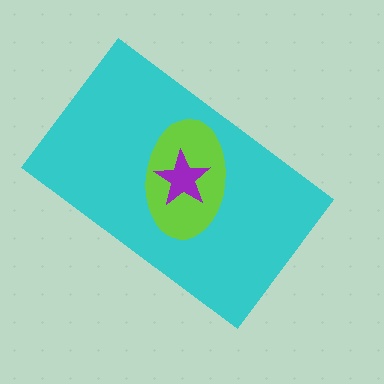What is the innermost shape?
The purple star.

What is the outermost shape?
The cyan rectangle.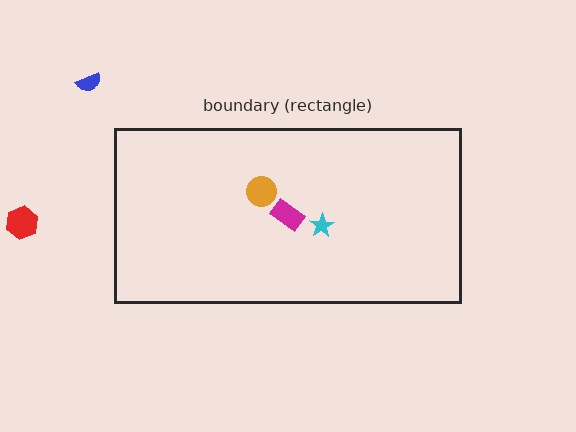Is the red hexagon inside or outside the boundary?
Outside.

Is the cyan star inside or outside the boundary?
Inside.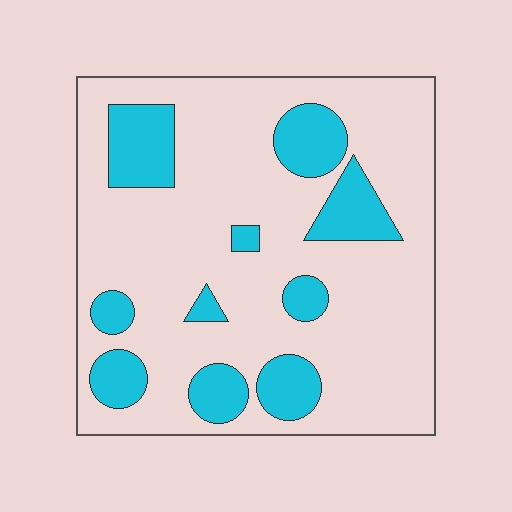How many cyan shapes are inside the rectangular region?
10.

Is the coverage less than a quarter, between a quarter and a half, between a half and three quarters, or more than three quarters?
Less than a quarter.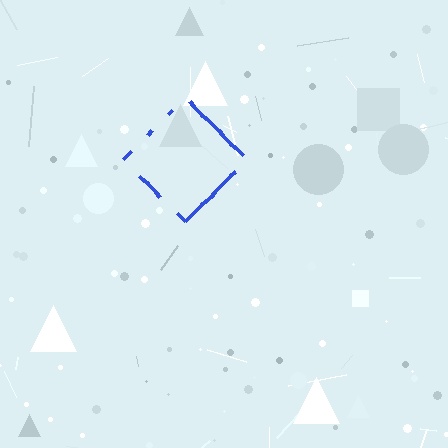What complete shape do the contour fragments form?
The contour fragments form a diamond.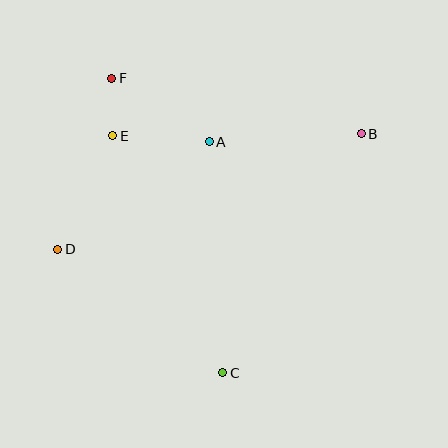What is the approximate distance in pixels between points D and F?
The distance between D and F is approximately 179 pixels.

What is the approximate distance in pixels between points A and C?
The distance between A and C is approximately 231 pixels.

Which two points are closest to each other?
Points E and F are closest to each other.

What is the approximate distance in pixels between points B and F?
The distance between B and F is approximately 255 pixels.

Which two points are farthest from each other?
Points B and D are farthest from each other.